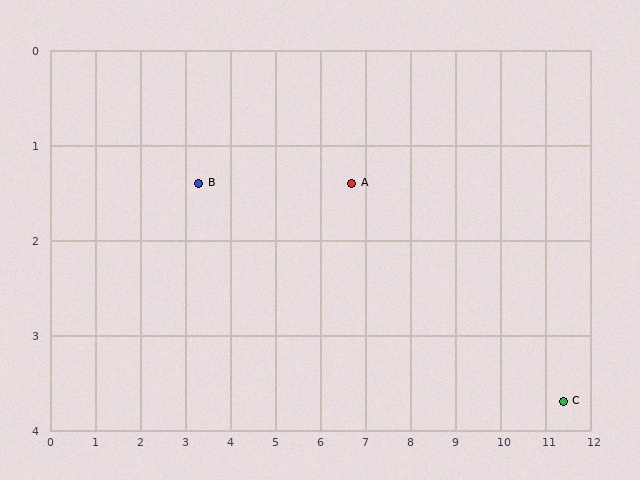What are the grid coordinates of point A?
Point A is at approximately (6.7, 1.4).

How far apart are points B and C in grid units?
Points B and C are about 8.4 grid units apart.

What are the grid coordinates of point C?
Point C is at approximately (11.4, 3.7).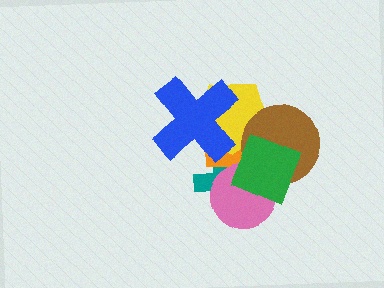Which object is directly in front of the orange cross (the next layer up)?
The yellow pentagon is directly in front of the orange cross.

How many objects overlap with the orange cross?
6 objects overlap with the orange cross.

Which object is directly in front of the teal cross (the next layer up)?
The orange cross is directly in front of the teal cross.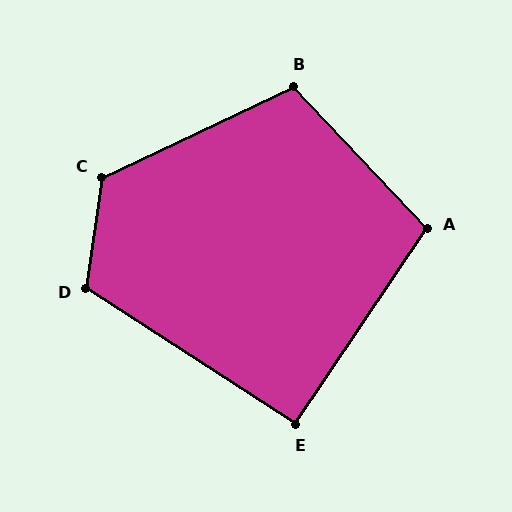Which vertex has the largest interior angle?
C, at approximately 123 degrees.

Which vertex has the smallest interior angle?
E, at approximately 91 degrees.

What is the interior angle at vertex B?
Approximately 108 degrees (obtuse).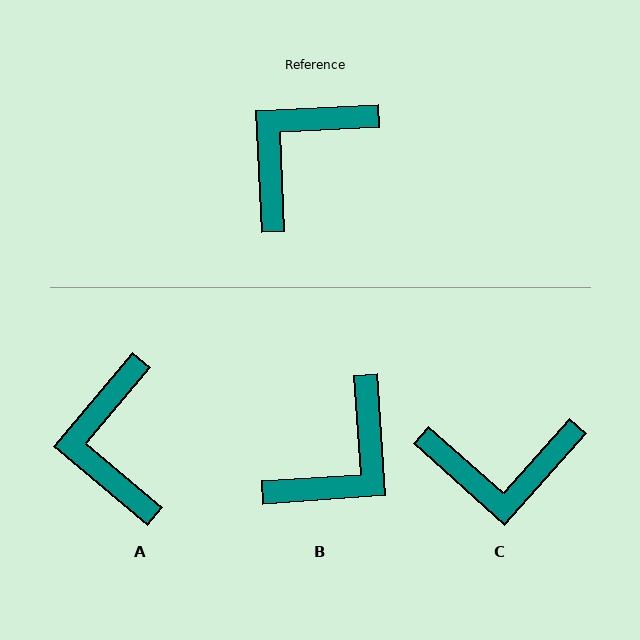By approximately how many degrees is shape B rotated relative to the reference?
Approximately 179 degrees clockwise.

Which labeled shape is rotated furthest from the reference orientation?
B, about 179 degrees away.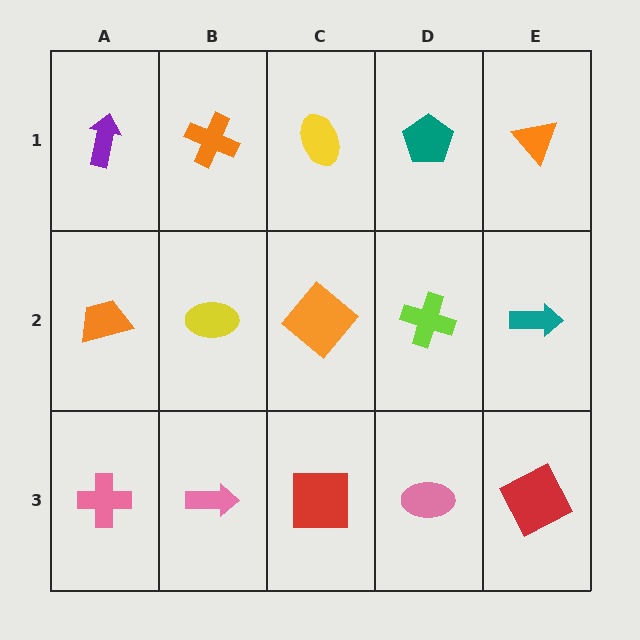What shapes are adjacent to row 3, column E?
A teal arrow (row 2, column E), a pink ellipse (row 3, column D).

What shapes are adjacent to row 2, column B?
An orange cross (row 1, column B), a pink arrow (row 3, column B), an orange trapezoid (row 2, column A), an orange diamond (row 2, column C).